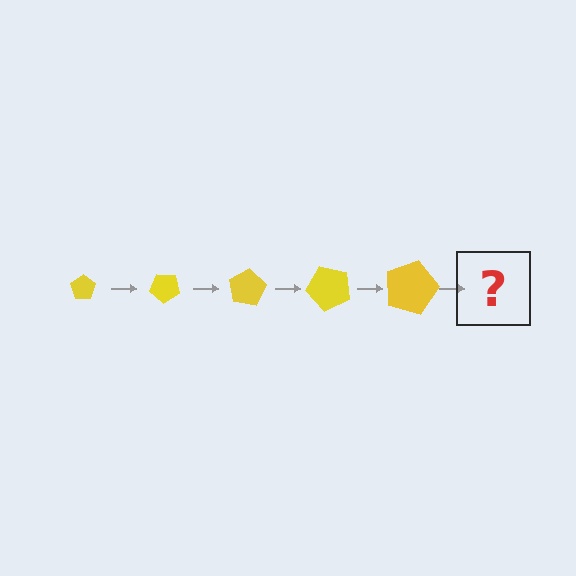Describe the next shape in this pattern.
It should be a pentagon, larger than the previous one and rotated 200 degrees from the start.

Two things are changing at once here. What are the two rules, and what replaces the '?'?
The two rules are that the pentagon grows larger each step and it rotates 40 degrees each step. The '?' should be a pentagon, larger than the previous one and rotated 200 degrees from the start.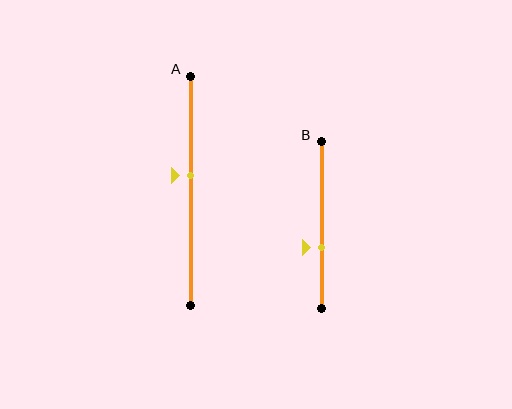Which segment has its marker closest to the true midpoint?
Segment A has its marker closest to the true midpoint.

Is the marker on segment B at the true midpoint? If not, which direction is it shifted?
No, the marker on segment B is shifted downward by about 13% of the segment length.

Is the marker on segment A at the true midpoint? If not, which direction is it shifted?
No, the marker on segment A is shifted upward by about 7% of the segment length.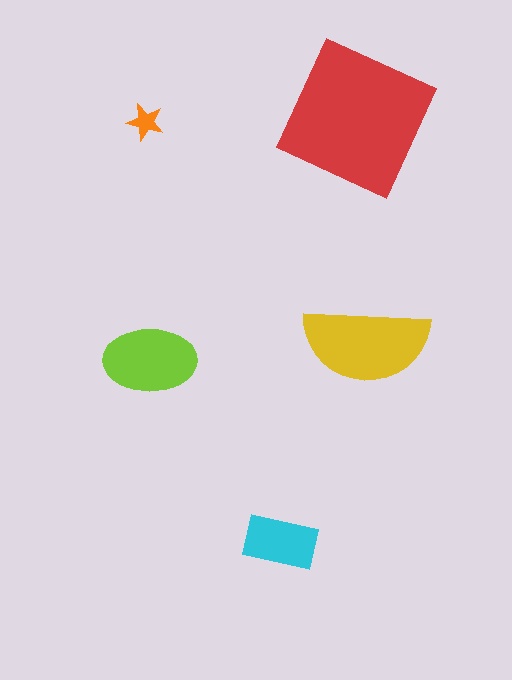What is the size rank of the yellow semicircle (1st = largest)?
2nd.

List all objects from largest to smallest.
The red square, the yellow semicircle, the lime ellipse, the cyan rectangle, the orange star.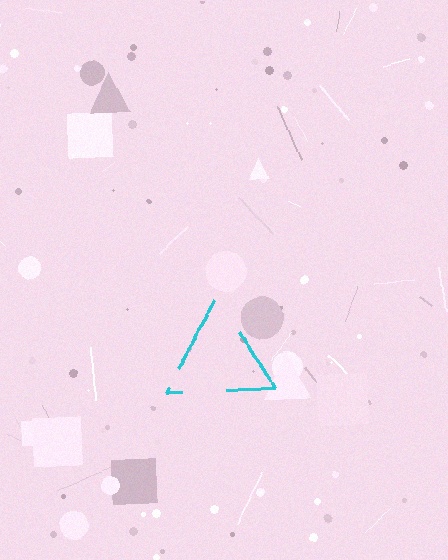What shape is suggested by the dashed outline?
The dashed outline suggests a triangle.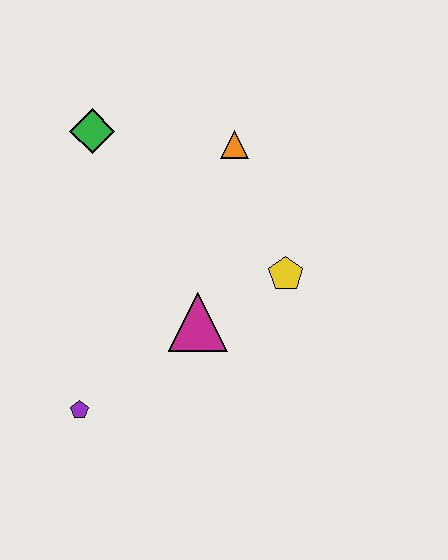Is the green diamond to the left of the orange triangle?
Yes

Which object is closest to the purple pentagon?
The magenta triangle is closest to the purple pentagon.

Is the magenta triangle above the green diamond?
No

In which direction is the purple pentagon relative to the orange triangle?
The purple pentagon is below the orange triangle.